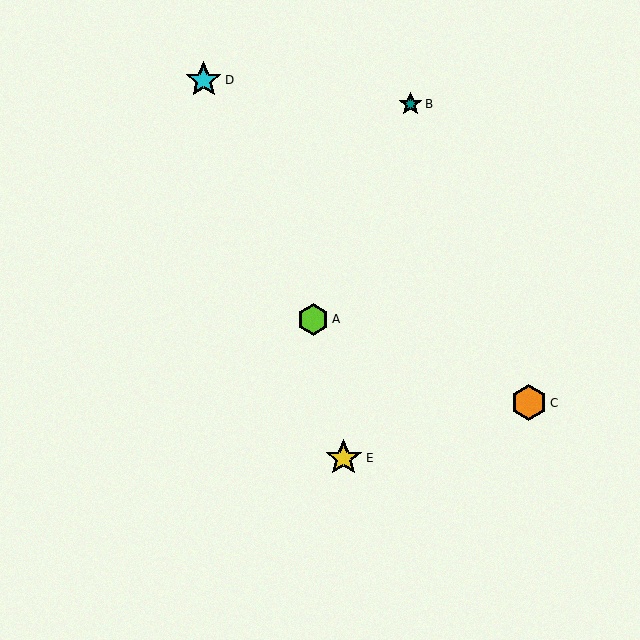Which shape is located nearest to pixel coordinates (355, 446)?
The yellow star (labeled E) at (344, 458) is nearest to that location.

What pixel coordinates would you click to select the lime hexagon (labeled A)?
Click at (313, 319) to select the lime hexagon A.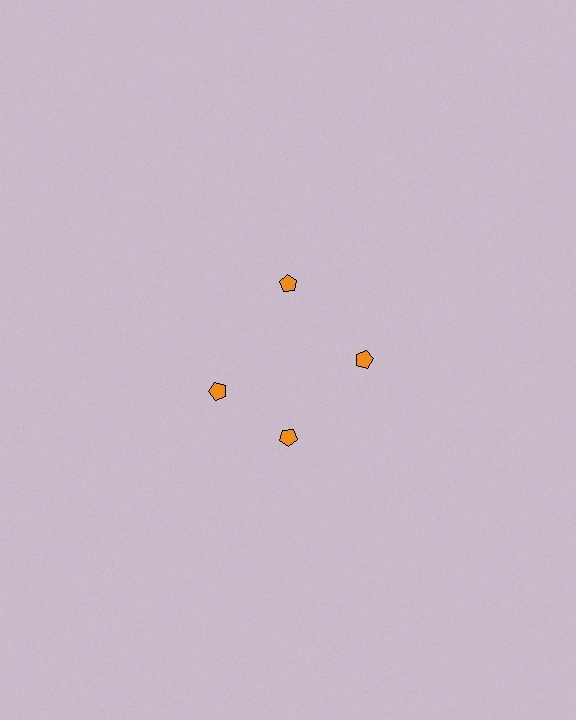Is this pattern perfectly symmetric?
No. The 4 orange pentagons are arranged in a ring, but one element near the 9 o'clock position is rotated out of alignment along the ring, breaking the 4-fold rotational symmetry.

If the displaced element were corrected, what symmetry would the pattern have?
It would have 4-fold rotational symmetry — the pattern would map onto itself every 90 degrees.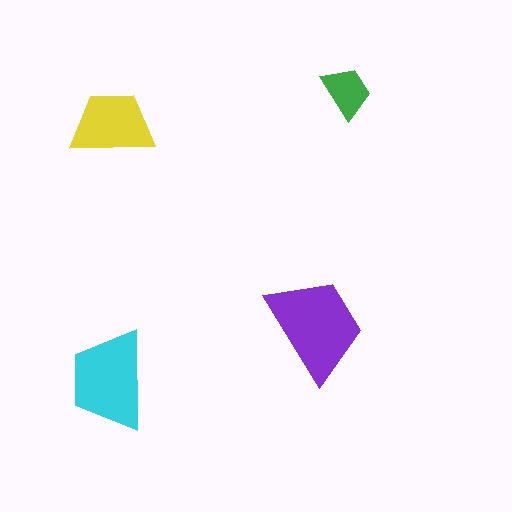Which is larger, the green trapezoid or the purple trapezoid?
The purple one.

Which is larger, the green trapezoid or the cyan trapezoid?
The cyan one.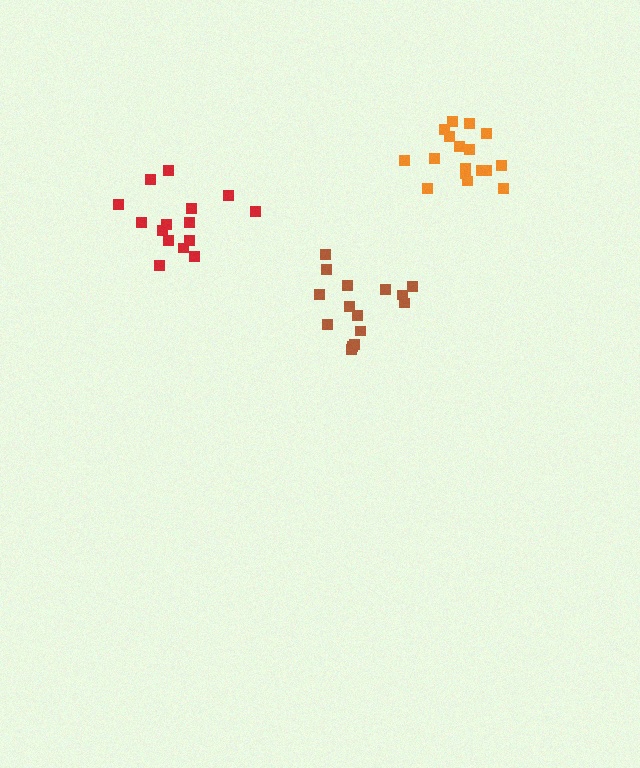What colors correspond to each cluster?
The clusters are colored: orange, red, brown.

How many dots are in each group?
Group 1: 17 dots, Group 2: 15 dots, Group 3: 15 dots (47 total).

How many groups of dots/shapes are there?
There are 3 groups.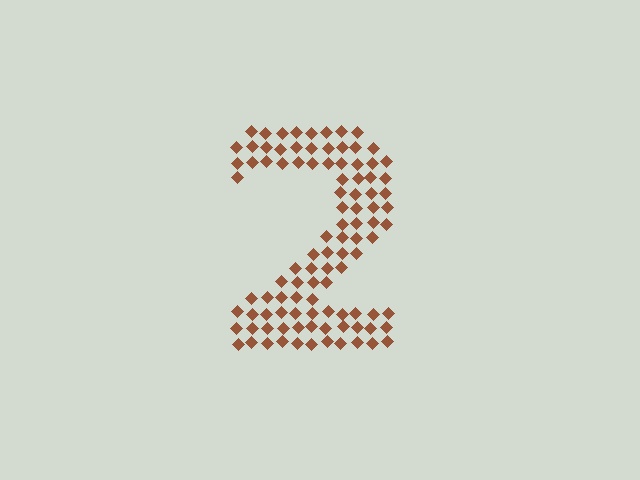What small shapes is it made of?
It is made of small diamonds.